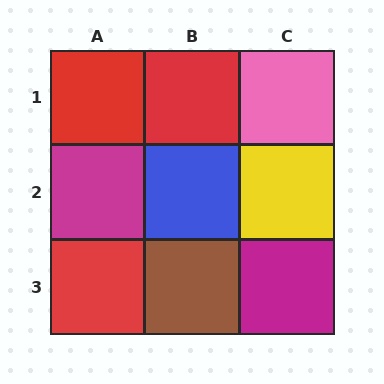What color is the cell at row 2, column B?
Blue.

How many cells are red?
3 cells are red.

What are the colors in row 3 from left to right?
Red, brown, magenta.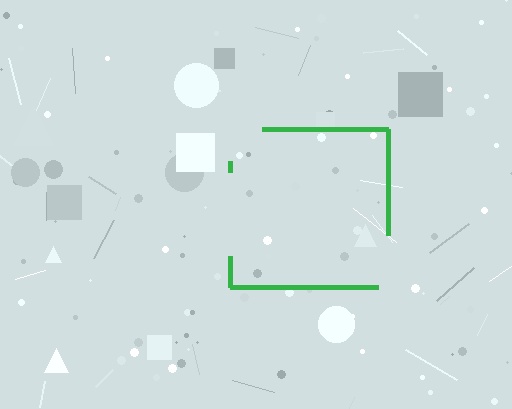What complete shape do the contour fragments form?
The contour fragments form a square.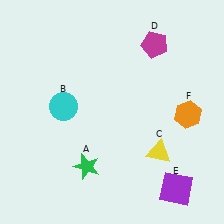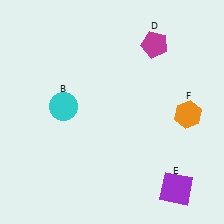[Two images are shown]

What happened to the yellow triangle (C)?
The yellow triangle (C) was removed in Image 2. It was in the bottom-right area of Image 1.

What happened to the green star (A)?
The green star (A) was removed in Image 2. It was in the bottom-left area of Image 1.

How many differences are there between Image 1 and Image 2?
There are 2 differences between the two images.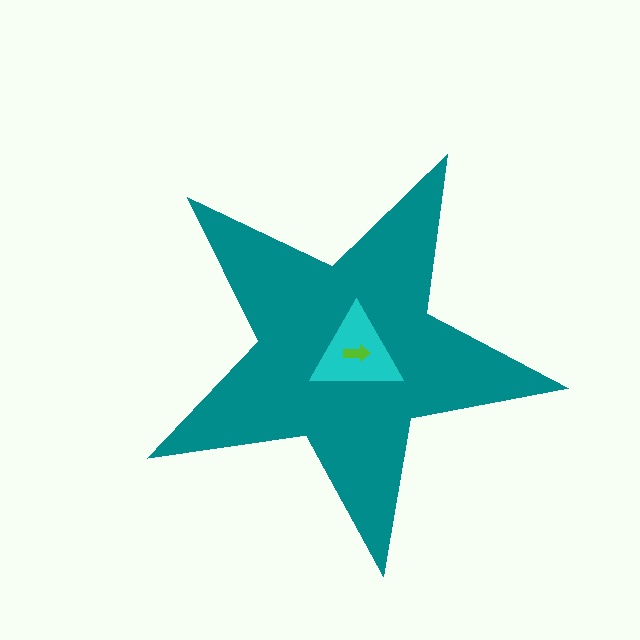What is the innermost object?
The lime arrow.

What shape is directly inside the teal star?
The cyan triangle.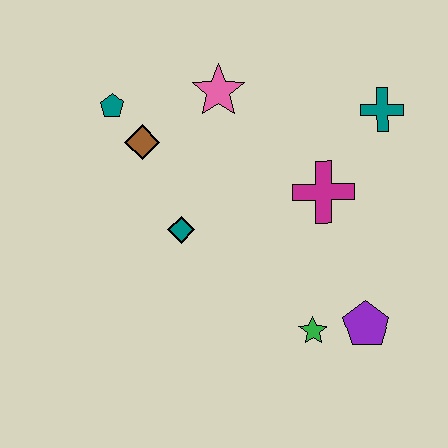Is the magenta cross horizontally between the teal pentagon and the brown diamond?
No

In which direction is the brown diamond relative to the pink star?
The brown diamond is to the left of the pink star.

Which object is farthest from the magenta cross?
The teal pentagon is farthest from the magenta cross.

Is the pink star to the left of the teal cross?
Yes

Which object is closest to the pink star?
The brown diamond is closest to the pink star.